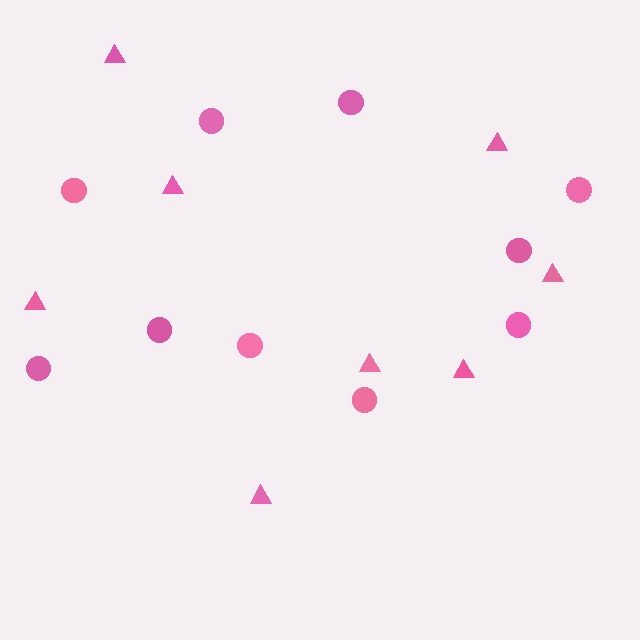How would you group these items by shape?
There are 2 groups: one group of circles (10) and one group of triangles (8).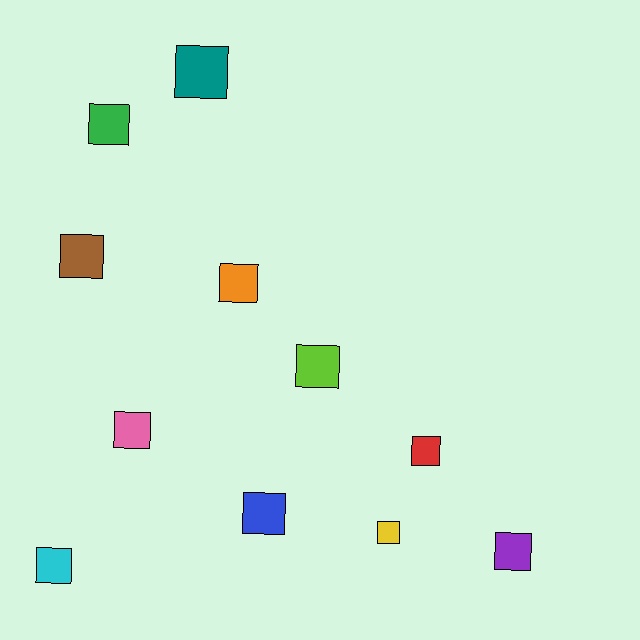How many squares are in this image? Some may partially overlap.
There are 11 squares.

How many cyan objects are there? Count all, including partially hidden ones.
There is 1 cyan object.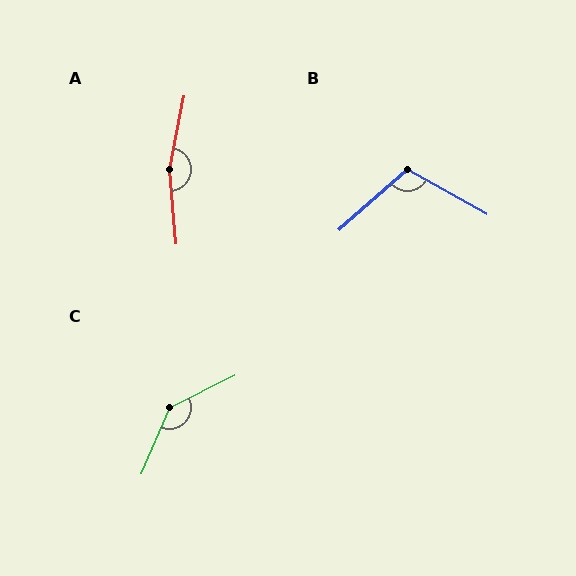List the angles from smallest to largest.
B (110°), C (140°), A (164°).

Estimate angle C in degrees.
Approximately 140 degrees.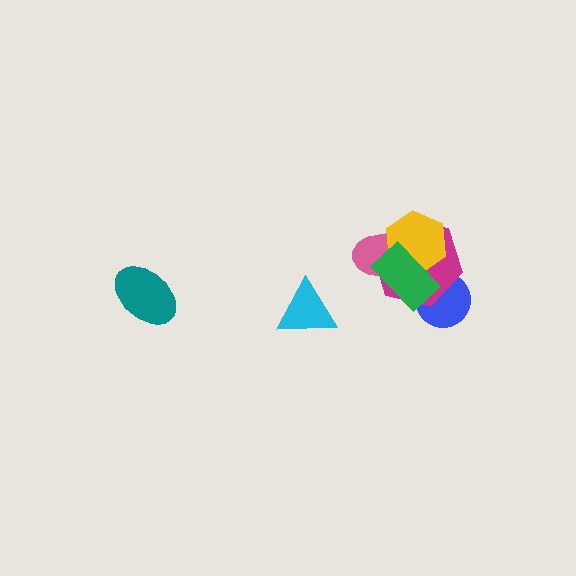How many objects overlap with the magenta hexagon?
4 objects overlap with the magenta hexagon.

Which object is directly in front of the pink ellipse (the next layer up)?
The yellow hexagon is directly in front of the pink ellipse.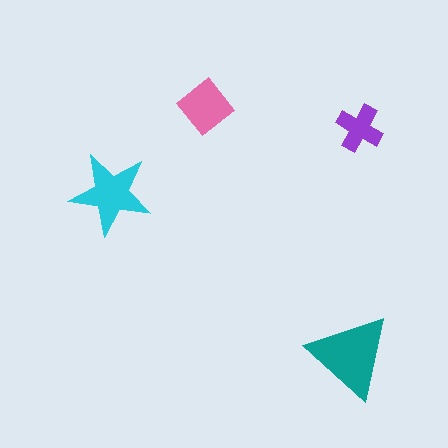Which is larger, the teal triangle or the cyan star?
The teal triangle.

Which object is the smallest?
The purple cross.